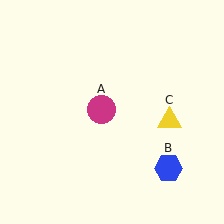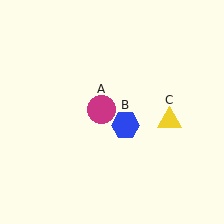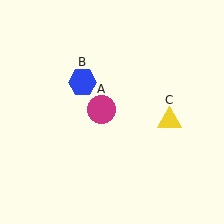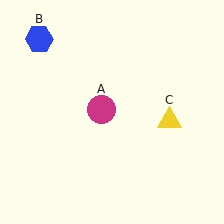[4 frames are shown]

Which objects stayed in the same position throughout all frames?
Magenta circle (object A) and yellow triangle (object C) remained stationary.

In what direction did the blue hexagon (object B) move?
The blue hexagon (object B) moved up and to the left.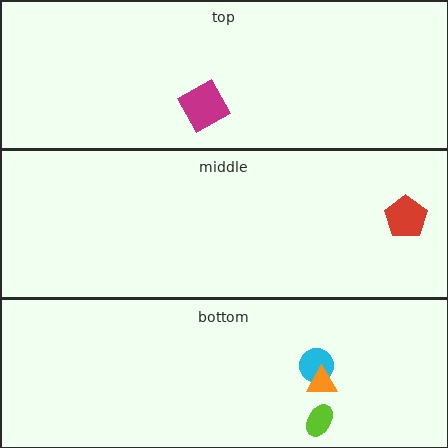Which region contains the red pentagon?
The middle region.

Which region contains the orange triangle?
The bottom region.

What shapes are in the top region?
The magenta square.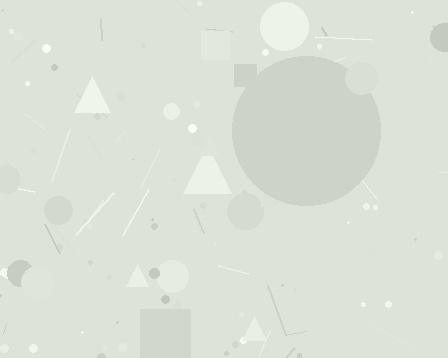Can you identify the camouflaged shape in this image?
The camouflaged shape is a circle.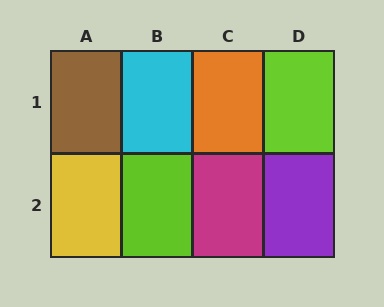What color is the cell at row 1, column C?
Orange.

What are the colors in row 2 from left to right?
Yellow, lime, magenta, purple.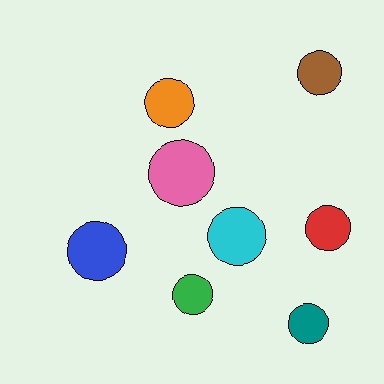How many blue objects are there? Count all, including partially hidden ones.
There is 1 blue object.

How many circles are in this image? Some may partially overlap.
There are 8 circles.